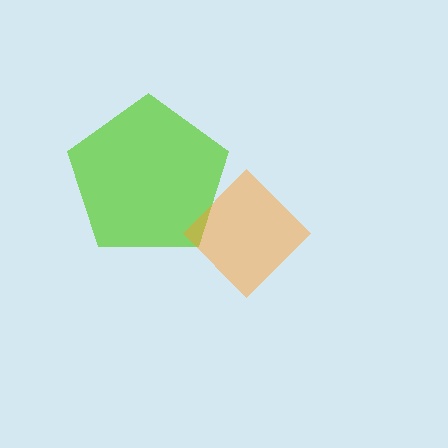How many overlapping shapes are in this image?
There are 2 overlapping shapes in the image.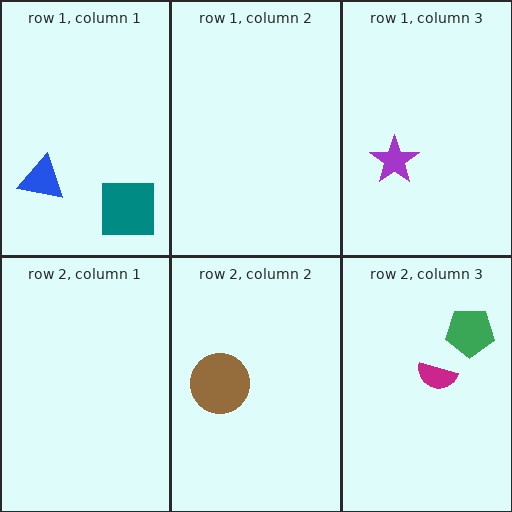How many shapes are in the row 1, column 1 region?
2.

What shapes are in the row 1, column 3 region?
The purple star.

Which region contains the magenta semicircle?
The row 2, column 3 region.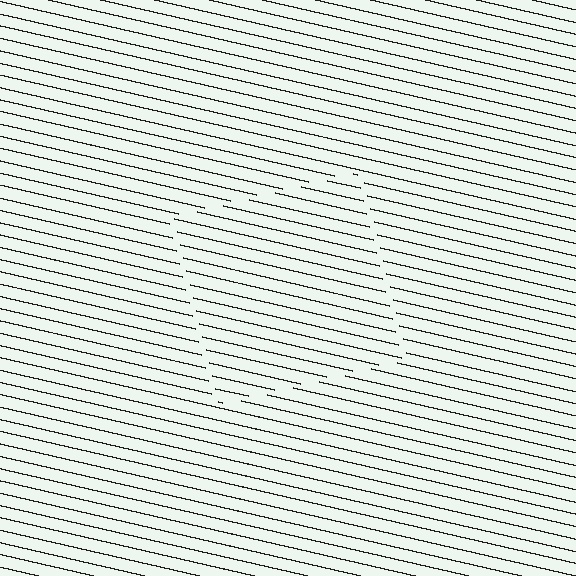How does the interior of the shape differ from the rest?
The interior of the shape contains the same grating, shifted by half a period — the contour is defined by the phase discontinuity where line-ends from the inner and outer gratings abut.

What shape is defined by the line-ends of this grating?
An illusory square. The interior of the shape contains the same grating, shifted by half a period — the contour is defined by the phase discontinuity where line-ends from the inner and outer gratings abut.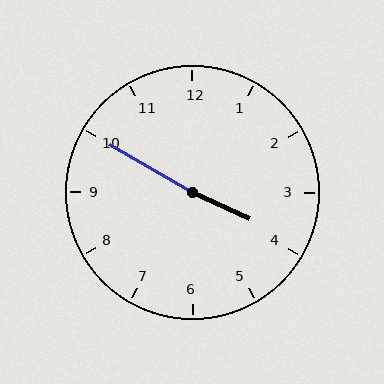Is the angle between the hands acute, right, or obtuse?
It is obtuse.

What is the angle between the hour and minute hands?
Approximately 175 degrees.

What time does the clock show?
3:50.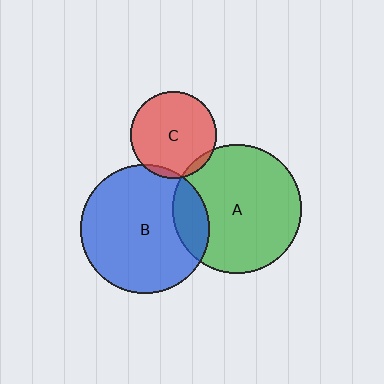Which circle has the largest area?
Circle B (blue).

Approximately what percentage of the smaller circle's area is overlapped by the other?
Approximately 15%.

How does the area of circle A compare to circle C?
Approximately 2.3 times.